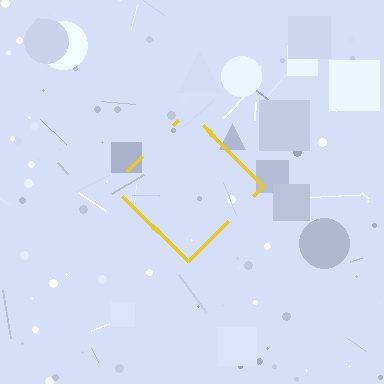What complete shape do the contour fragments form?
The contour fragments form a diamond.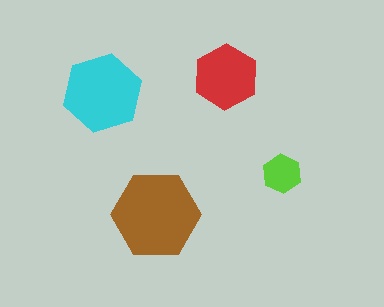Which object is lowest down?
The brown hexagon is bottommost.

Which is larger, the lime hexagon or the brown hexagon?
The brown one.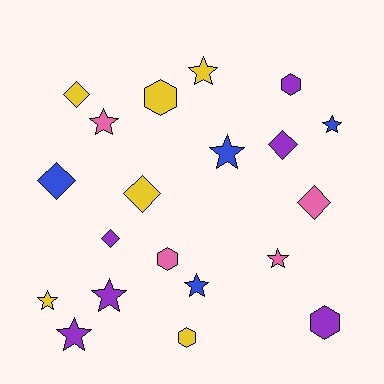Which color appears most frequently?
Yellow, with 6 objects.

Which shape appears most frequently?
Star, with 9 objects.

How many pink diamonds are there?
There is 1 pink diamond.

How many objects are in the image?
There are 20 objects.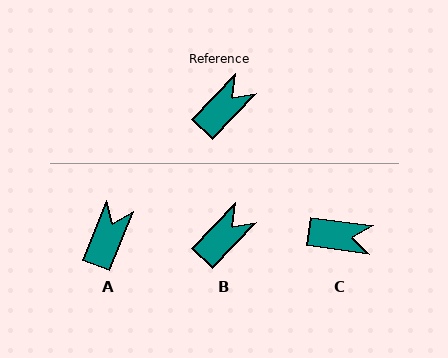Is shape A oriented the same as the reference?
No, it is off by about 23 degrees.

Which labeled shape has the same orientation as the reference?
B.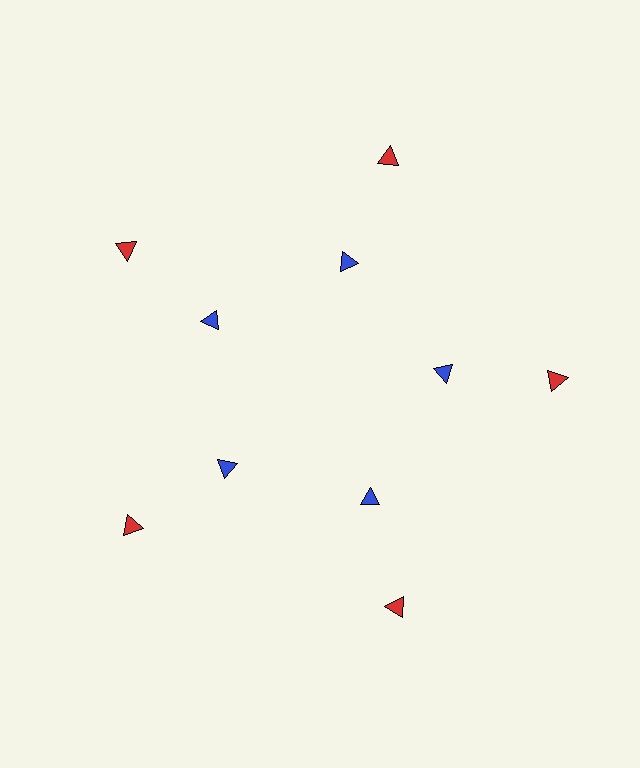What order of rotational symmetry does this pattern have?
This pattern has 5-fold rotational symmetry.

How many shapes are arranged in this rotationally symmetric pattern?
There are 10 shapes, arranged in 5 groups of 2.